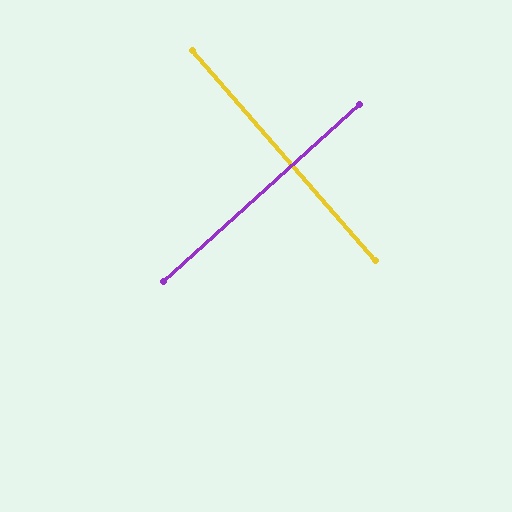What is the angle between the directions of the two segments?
Approximately 89 degrees.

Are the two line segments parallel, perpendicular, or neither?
Perpendicular — they meet at approximately 89°.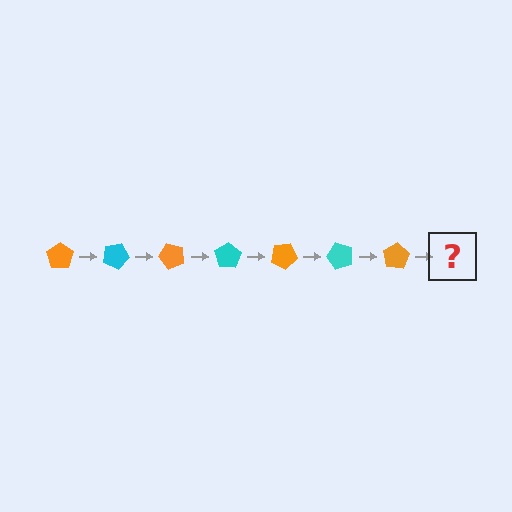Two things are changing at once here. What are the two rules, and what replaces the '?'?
The two rules are that it rotates 25 degrees each step and the color cycles through orange and cyan. The '?' should be a cyan pentagon, rotated 175 degrees from the start.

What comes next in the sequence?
The next element should be a cyan pentagon, rotated 175 degrees from the start.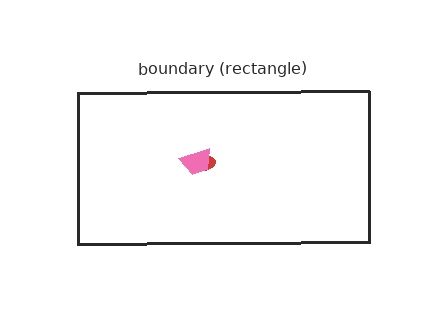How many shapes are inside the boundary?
2 inside, 0 outside.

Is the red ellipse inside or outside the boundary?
Inside.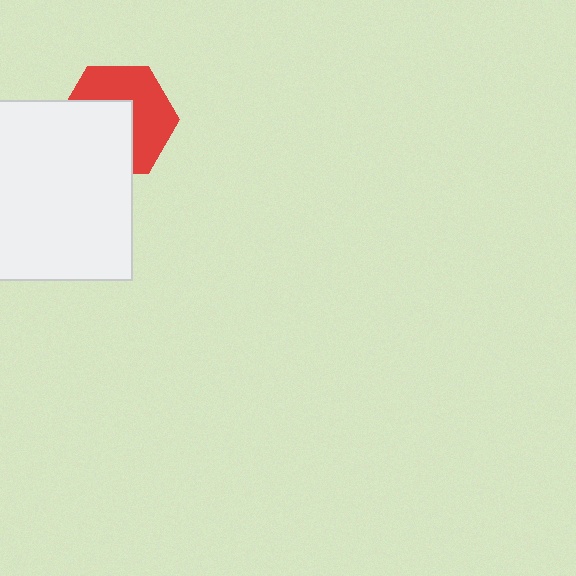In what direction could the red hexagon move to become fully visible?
The red hexagon could move toward the upper-right. That would shift it out from behind the white square entirely.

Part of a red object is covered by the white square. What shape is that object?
It is a hexagon.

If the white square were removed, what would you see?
You would see the complete red hexagon.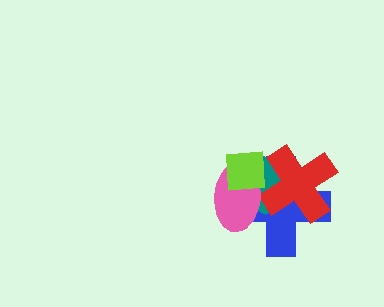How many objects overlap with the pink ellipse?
4 objects overlap with the pink ellipse.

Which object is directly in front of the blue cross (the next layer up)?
The teal hexagon is directly in front of the blue cross.